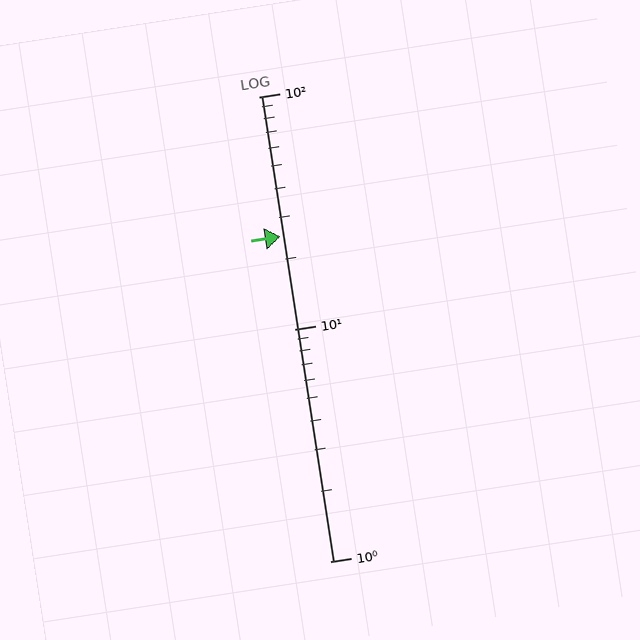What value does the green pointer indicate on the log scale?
The pointer indicates approximately 25.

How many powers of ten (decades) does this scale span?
The scale spans 2 decades, from 1 to 100.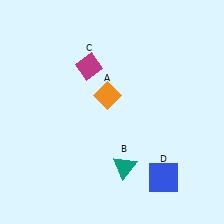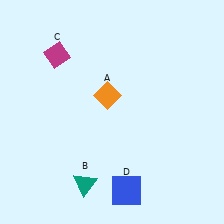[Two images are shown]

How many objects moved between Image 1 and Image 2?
3 objects moved between the two images.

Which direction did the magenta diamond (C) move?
The magenta diamond (C) moved left.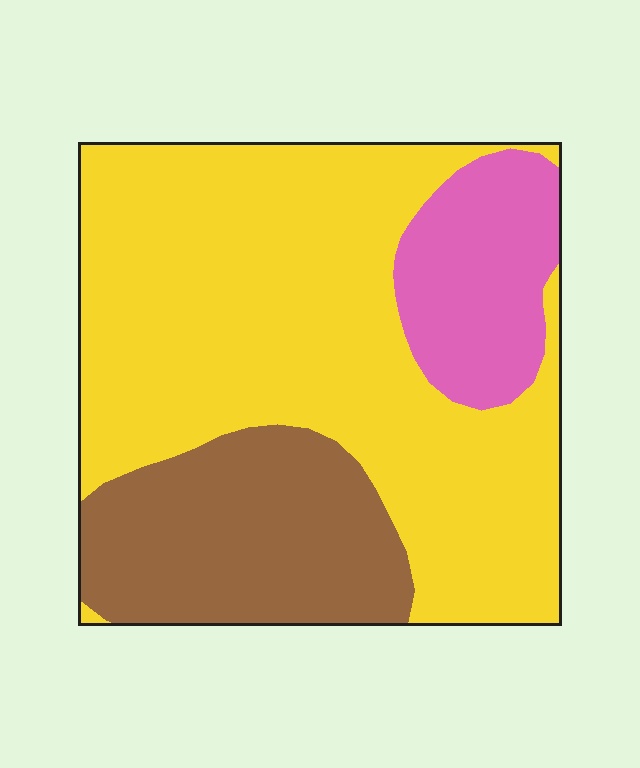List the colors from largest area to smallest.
From largest to smallest: yellow, brown, pink.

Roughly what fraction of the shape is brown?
Brown takes up about one quarter (1/4) of the shape.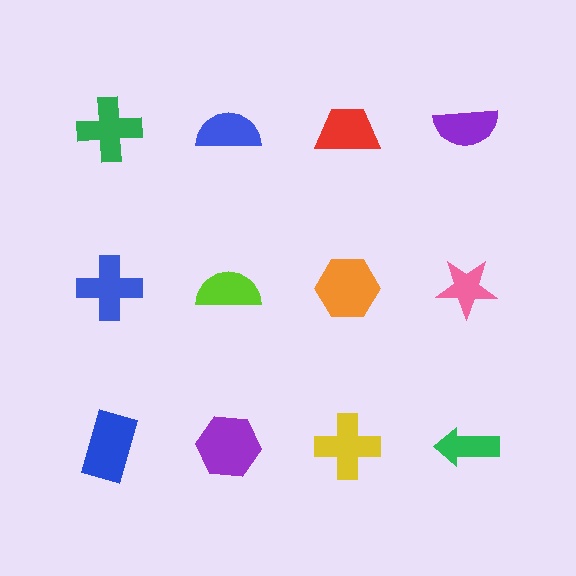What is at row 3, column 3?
A yellow cross.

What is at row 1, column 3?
A red trapezoid.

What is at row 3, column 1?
A blue rectangle.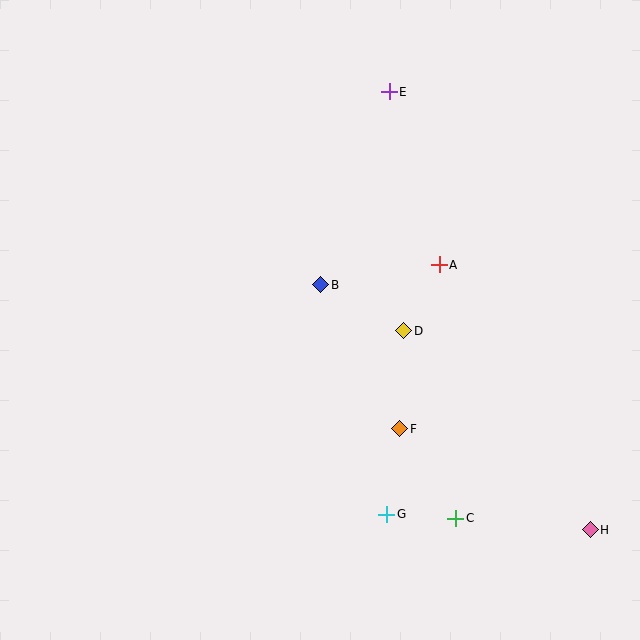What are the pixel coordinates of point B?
Point B is at (321, 285).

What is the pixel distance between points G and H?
The distance between G and H is 204 pixels.